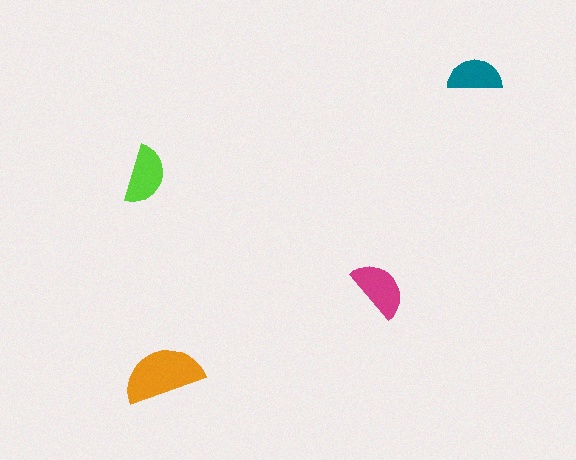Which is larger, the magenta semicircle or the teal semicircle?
The magenta one.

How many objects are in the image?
There are 4 objects in the image.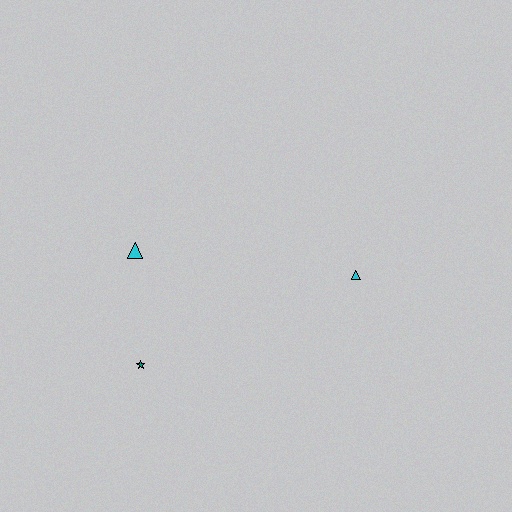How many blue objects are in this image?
There are no blue objects.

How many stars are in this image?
There is 1 star.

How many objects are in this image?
There are 3 objects.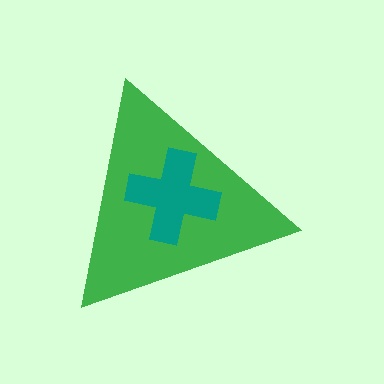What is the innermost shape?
The teal cross.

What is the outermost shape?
The green triangle.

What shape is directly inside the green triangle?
The teal cross.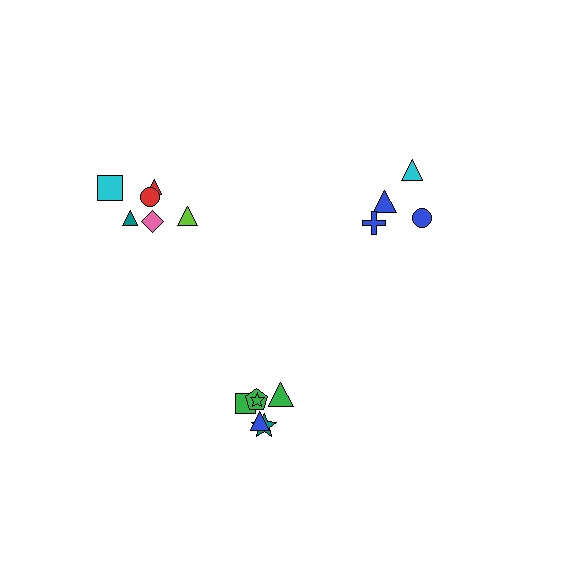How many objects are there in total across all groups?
There are 16 objects.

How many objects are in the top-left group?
There are 6 objects.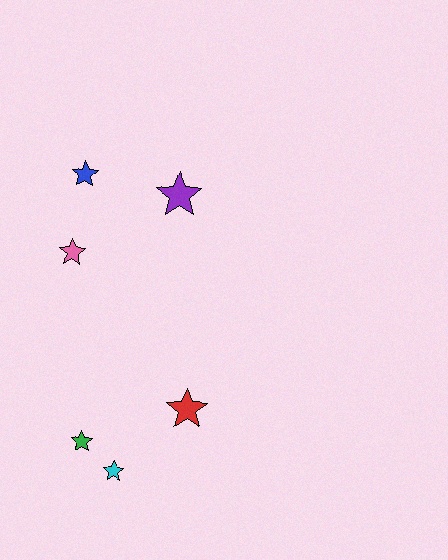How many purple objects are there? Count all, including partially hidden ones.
There is 1 purple object.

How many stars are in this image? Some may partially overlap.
There are 6 stars.